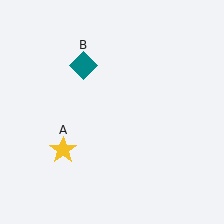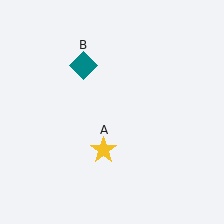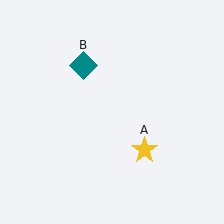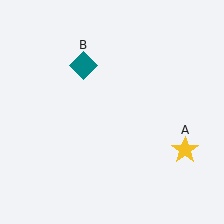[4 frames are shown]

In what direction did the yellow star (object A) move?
The yellow star (object A) moved right.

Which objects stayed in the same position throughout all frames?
Teal diamond (object B) remained stationary.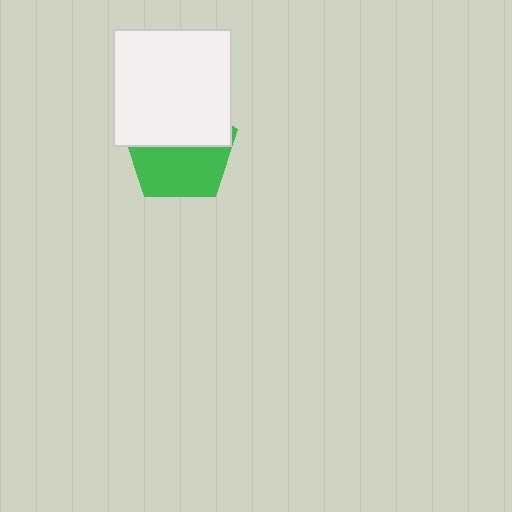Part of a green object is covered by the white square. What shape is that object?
It is a pentagon.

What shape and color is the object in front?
The object in front is a white square.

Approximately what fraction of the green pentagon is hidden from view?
Roughly 49% of the green pentagon is hidden behind the white square.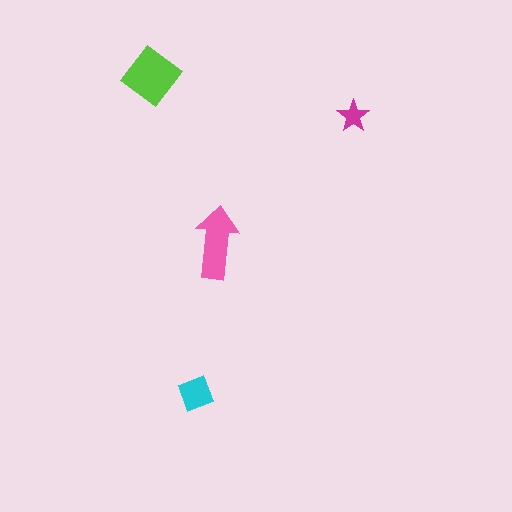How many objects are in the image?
There are 4 objects in the image.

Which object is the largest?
The lime diamond.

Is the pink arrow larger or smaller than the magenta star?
Larger.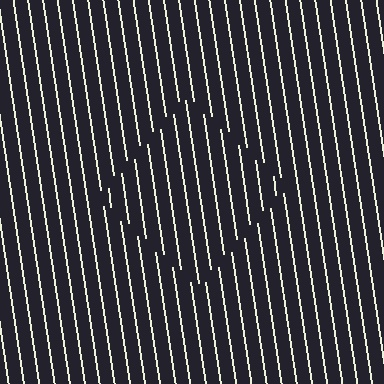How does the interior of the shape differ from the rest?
The interior of the shape contains the same grating, shifted by half a period — the contour is defined by the phase discontinuity where line-ends from the inner and outer gratings abut.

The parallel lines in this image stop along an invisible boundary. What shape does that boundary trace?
An illusory square. The interior of the shape contains the same grating, shifted by half a period — the contour is defined by the phase discontinuity where line-ends from the inner and outer gratings abut.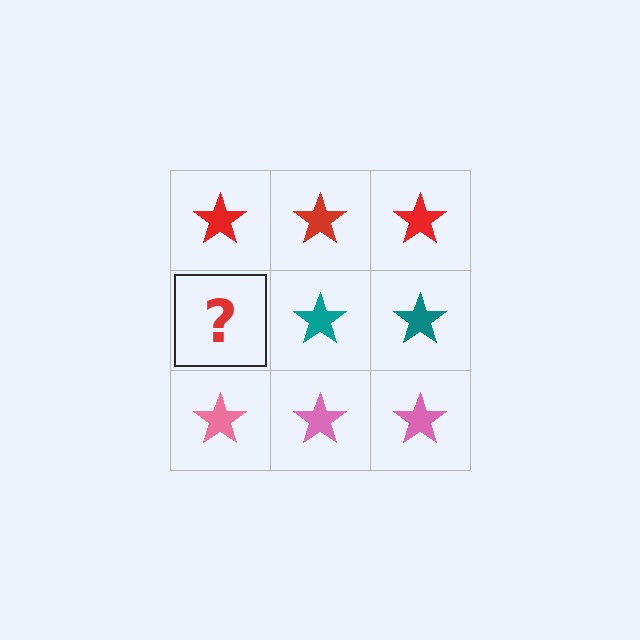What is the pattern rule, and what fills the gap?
The rule is that each row has a consistent color. The gap should be filled with a teal star.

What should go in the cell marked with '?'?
The missing cell should contain a teal star.